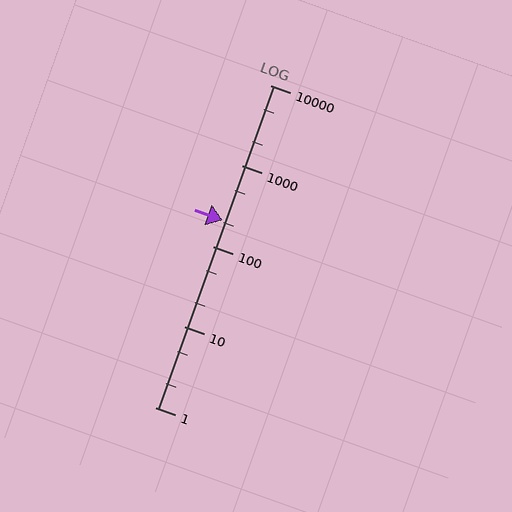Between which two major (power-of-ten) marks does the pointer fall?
The pointer is between 100 and 1000.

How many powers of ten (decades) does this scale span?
The scale spans 4 decades, from 1 to 10000.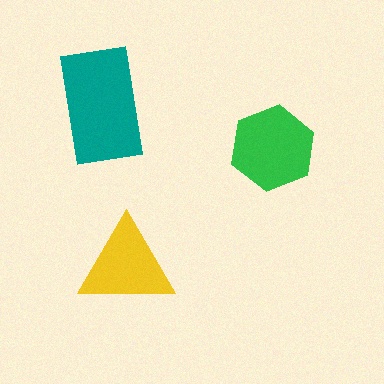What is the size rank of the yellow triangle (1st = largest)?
3rd.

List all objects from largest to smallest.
The teal rectangle, the green hexagon, the yellow triangle.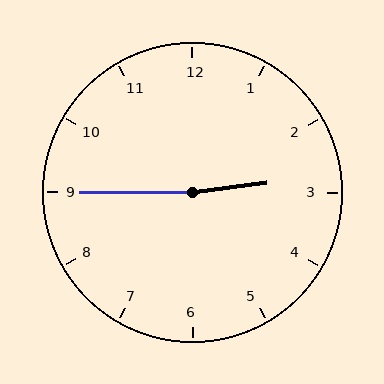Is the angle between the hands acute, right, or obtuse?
It is obtuse.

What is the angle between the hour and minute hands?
Approximately 172 degrees.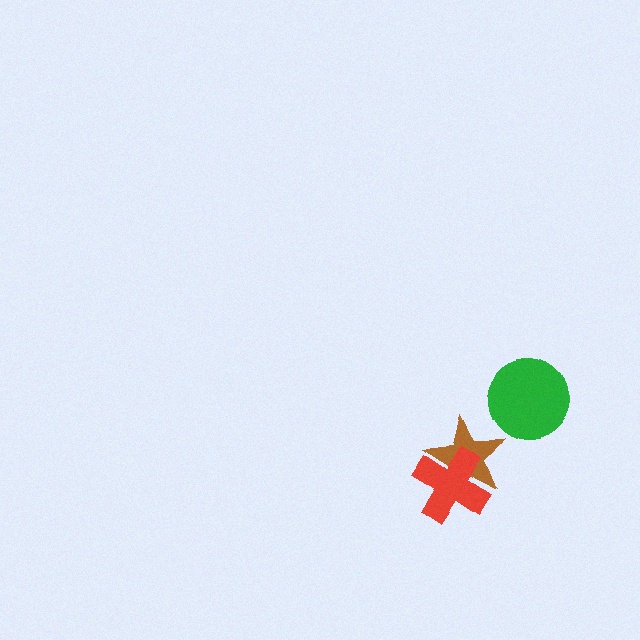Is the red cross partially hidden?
No, no other shape covers it.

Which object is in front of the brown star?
The red cross is in front of the brown star.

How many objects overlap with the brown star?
1 object overlaps with the brown star.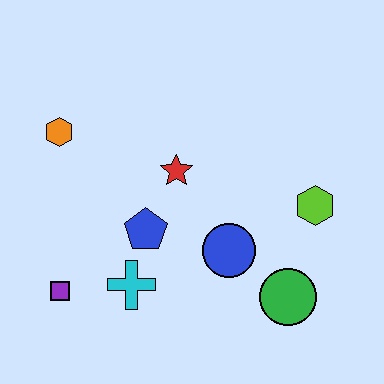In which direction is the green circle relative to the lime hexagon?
The green circle is below the lime hexagon.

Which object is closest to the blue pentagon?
The cyan cross is closest to the blue pentagon.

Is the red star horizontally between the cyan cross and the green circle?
Yes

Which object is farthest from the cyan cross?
The lime hexagon is farthest from the cyan cross.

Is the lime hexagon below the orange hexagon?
Yes